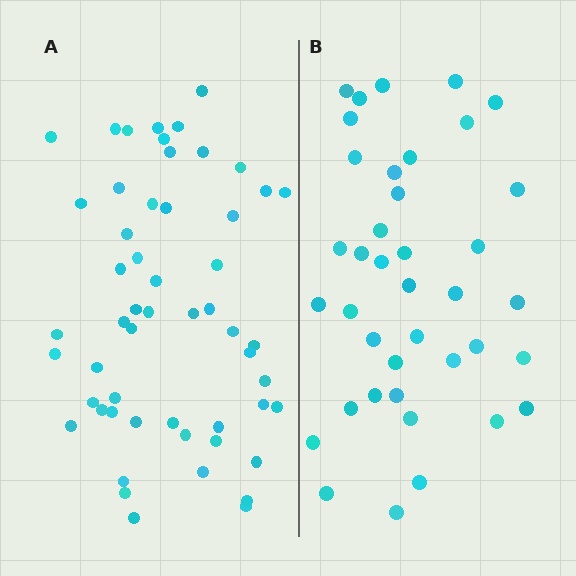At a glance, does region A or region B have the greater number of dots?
Region A (the left region) has more dots.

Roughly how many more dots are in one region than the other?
Region A has approximately 15 more dots than region B.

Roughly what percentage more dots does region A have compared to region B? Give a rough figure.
About 40% more.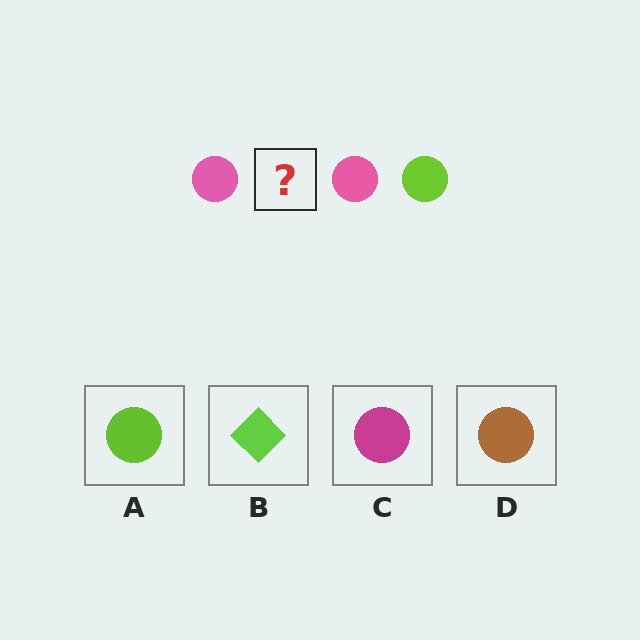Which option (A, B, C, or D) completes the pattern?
A.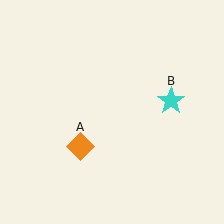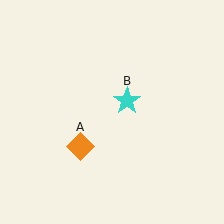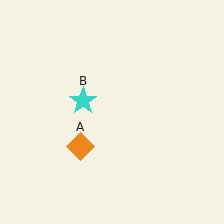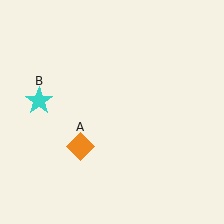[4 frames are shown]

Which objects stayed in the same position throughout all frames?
Orange diamond (object A) remained stationary.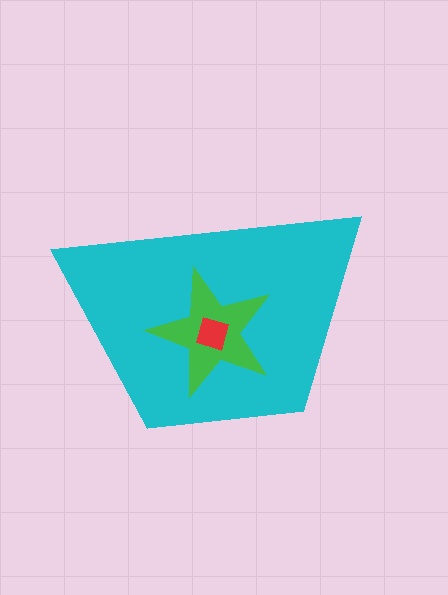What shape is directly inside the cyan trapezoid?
The green star.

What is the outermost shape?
The cyan trapezoid.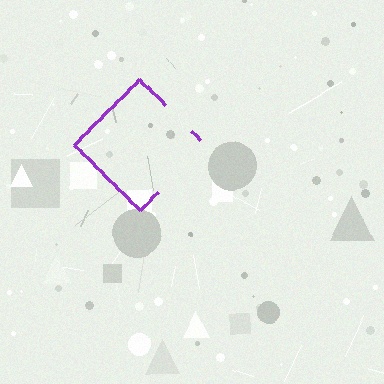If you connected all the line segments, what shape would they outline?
They would outline a diamond.